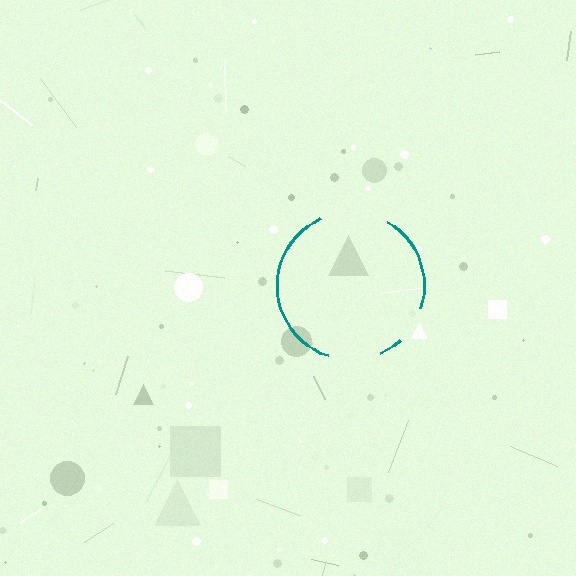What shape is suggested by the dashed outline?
The dashed outline suggests a circle.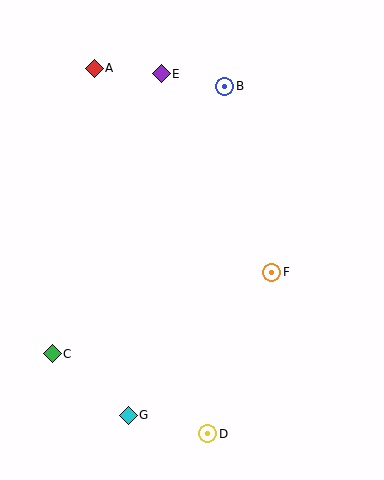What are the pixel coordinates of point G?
Point G is at (128, 415).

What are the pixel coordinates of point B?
Point B is at (225, 86).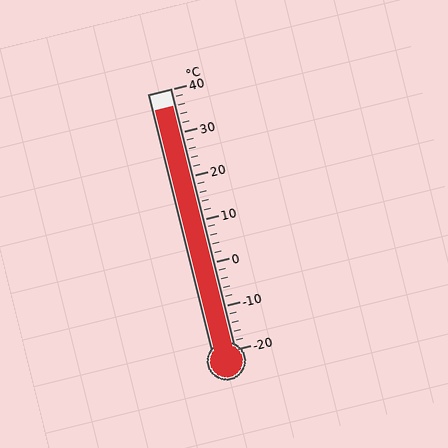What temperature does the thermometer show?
The thermometer shows approximately 36°C.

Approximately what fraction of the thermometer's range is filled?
The thermometer is filled to approximately 95% of its range.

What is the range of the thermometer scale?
The thermometer scale ranges from -20°C to 40°C.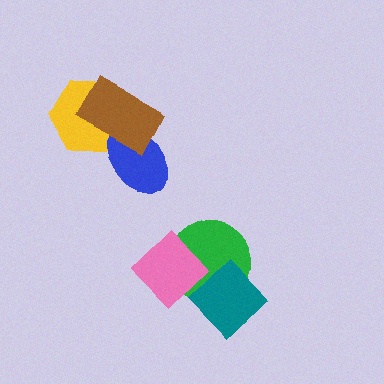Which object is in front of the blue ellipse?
The brown rectangle is in front of the blue ellipse.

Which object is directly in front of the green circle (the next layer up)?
The teal diamond is directly in front of the green circle.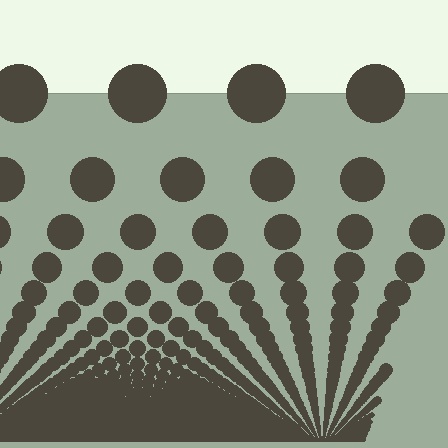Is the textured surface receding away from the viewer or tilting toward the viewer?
The surface appears to tilt toward the viewer. Texture elements get larger and sparser toward the top.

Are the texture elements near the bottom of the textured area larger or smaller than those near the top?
Smaller. The gradient is inverted — elements near the bottom are smaller and denser.